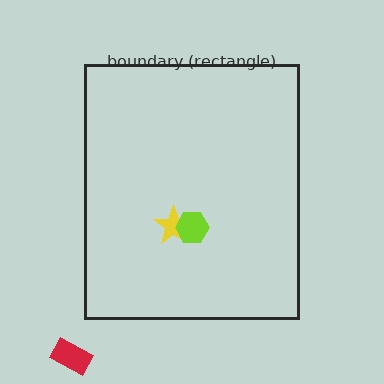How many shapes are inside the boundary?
2 inside, 1 outside.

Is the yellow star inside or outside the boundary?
Inside.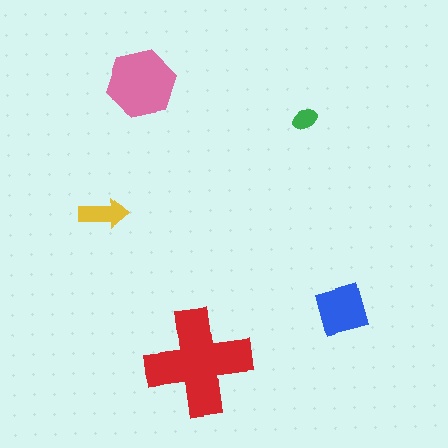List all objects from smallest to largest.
The green ellipse, the yellow arrow, the blue diamond, the pink hexagon, the red cross.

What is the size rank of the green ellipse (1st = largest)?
5th.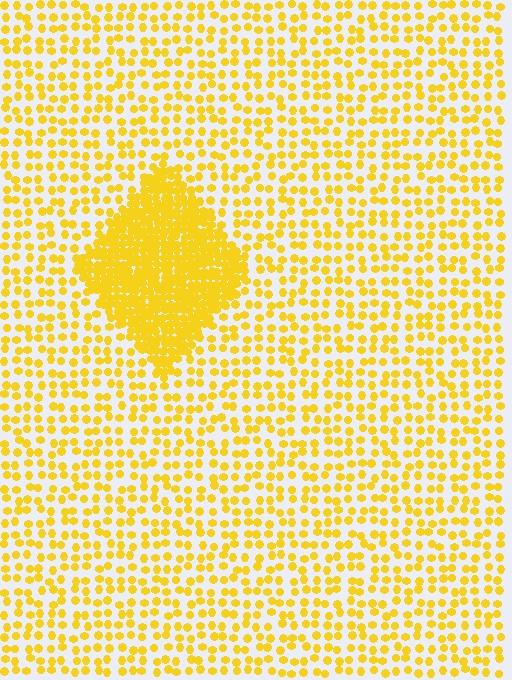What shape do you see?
I see a diamond.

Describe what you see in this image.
The image contains small yellow elements arranged at two different densities. A diamond-shaped region is visible where the elements are more densely packed than the surrounding area.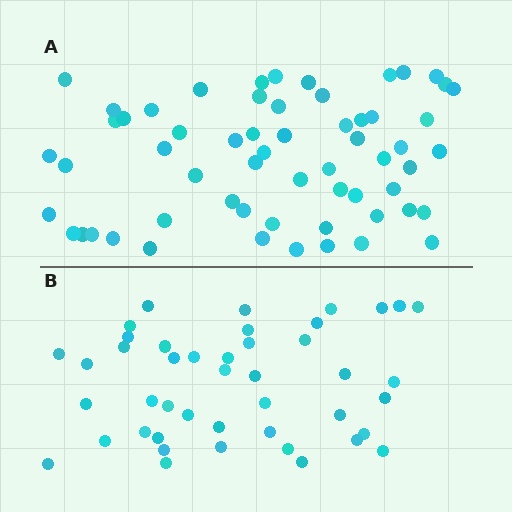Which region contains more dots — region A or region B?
Region A (the top region) has more dots.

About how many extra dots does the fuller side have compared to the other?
Region A has approximately 15 more dots than region B.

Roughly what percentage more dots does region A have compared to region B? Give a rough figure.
About 35% more.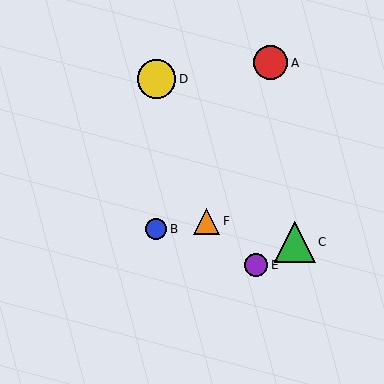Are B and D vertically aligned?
Yes, both are at x≈156.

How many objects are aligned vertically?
2 objects (B, D) are aligned vertically.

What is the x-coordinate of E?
Object E is at x≈256.